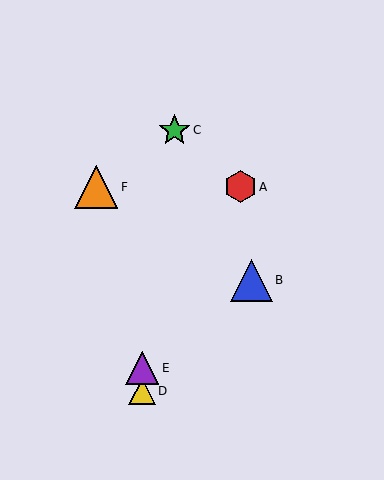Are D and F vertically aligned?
No, D is at x≈142 and F is at x≈96.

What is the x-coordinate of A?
Object A is at x≈240.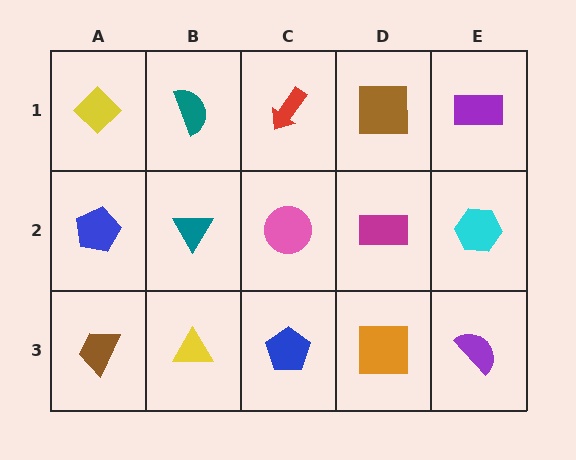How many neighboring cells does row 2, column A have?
3.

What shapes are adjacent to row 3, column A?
A blue pentagon (row 2, column A), a yellow triangle (row 3, column B).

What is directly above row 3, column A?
A blue pentagon.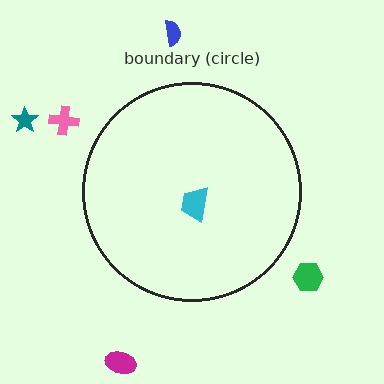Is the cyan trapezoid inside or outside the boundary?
Inside.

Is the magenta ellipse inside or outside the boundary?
Outside.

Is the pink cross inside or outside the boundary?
Outside.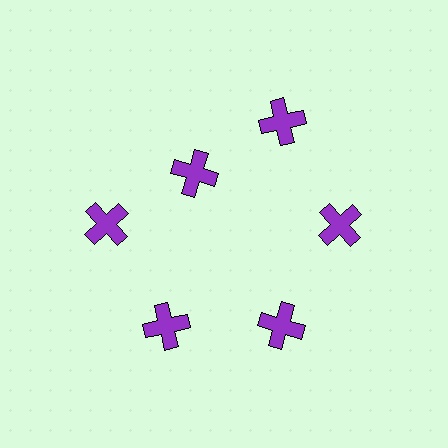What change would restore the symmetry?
The symmetry would be restored by moving it outward, back onto the ring so that all 6 crosses sit at equal angles and equal distance from the center.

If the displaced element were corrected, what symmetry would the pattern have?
It would have 6-fold rotational symmetry — the pattern would map onto itself every 60 degrees.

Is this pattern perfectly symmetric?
No. The 6 purple crosses are arranged in a ring, but one element near the 11 o'clock position is pulled inward toward the center, breaking the 6-fold rotational symmetry.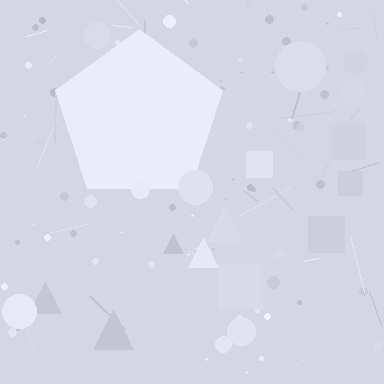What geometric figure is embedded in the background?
A pentagon is embedded in the background.